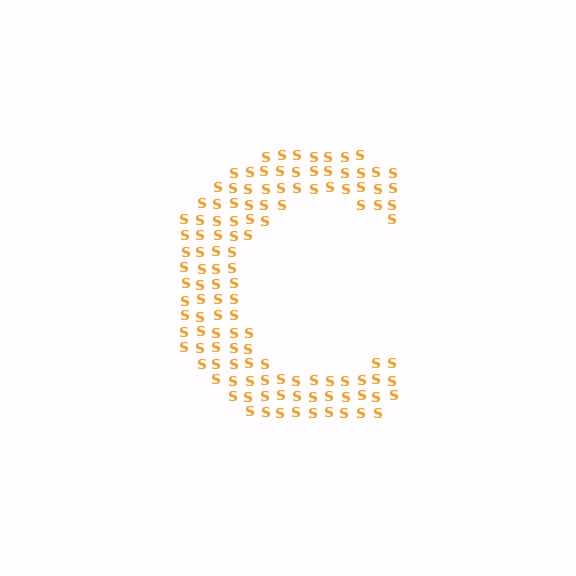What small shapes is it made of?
It is made of small letter S's.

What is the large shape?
The large shape is the letter C.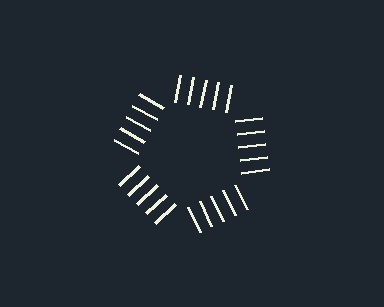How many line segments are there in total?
25 — 5 along each of the 5 edges.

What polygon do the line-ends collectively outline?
An illusory pentagon — the line segments terminate on its edges but no continuous stroke is drawn.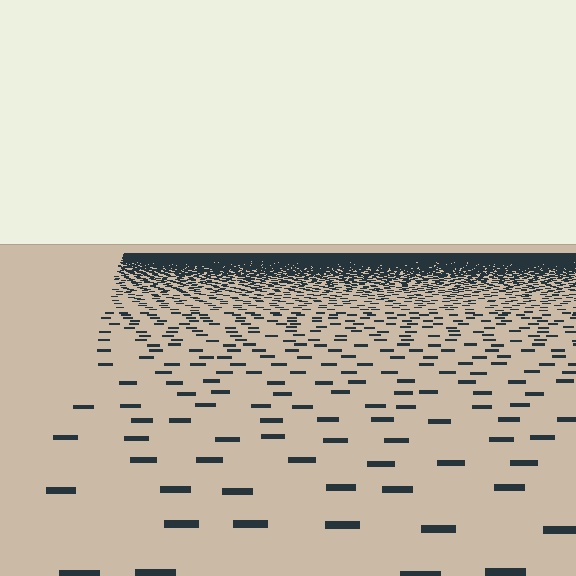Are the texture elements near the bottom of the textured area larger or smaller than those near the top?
Larger. Near the bottom, elements are closer to the viewer and appear at a bigger on-screen size.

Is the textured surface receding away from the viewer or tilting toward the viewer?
The surface is receding away from the viewer. Texture elements get smaller and denser toward the top.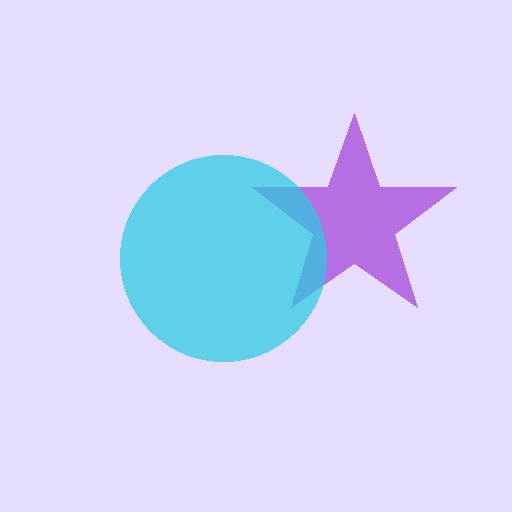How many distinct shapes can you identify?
There are 2 distinct shapes: a purple star, a cyan circle.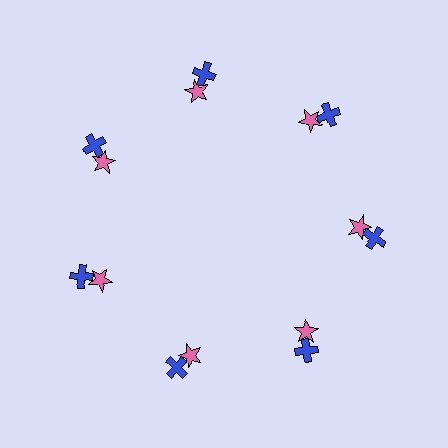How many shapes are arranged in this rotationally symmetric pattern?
There are 14 shapes, arranged in 7 groups of 2.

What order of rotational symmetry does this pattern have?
This pattern has 7-fold rotational symmetry.